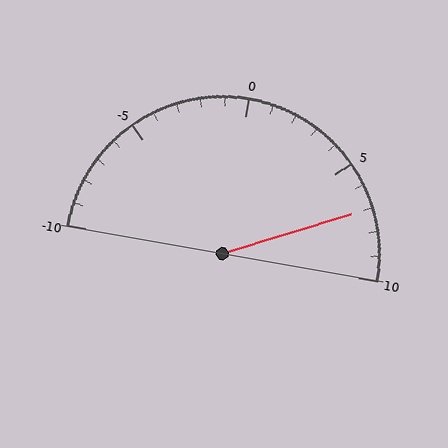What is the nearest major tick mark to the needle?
The nearest major tick mark is 5.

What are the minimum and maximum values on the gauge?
The gauge ranges from -10 to 10.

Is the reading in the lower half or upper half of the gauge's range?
The reading is in the upper half of the range (-10 to 10).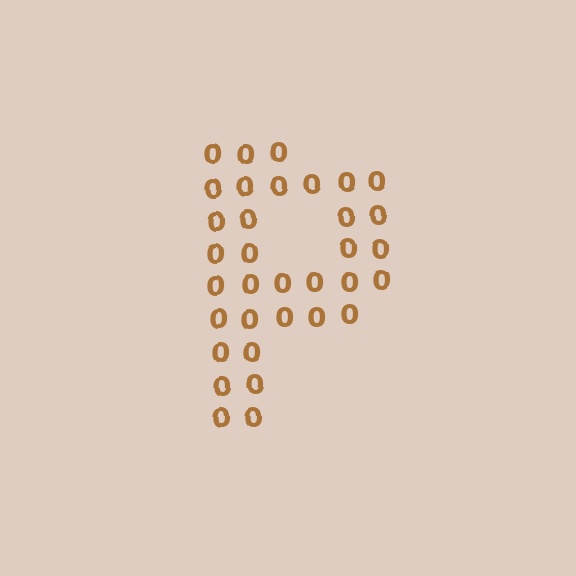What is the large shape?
The large shape is the letter P.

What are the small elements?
The small elements are digit 0's.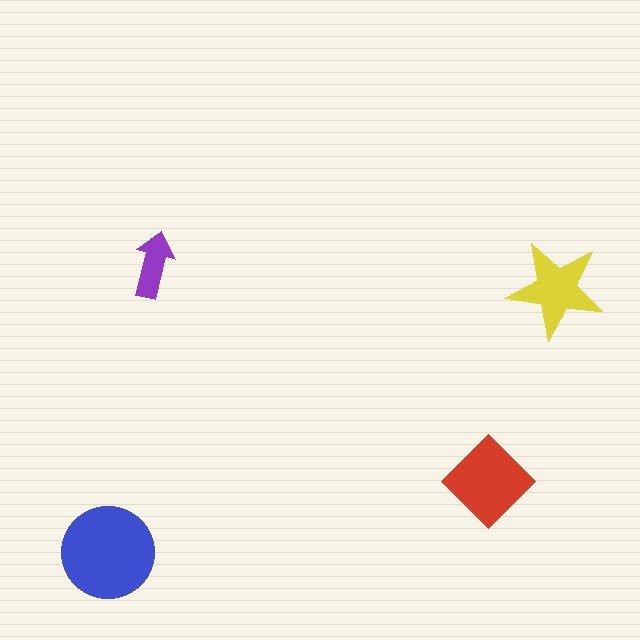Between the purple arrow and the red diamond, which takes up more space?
The red diamond.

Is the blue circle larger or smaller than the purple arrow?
Larger.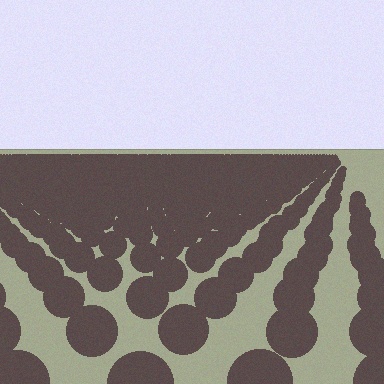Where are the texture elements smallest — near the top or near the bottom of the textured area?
Near the top.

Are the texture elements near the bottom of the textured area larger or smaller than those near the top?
Larger. Near the bottom, elements are closer to the viewer and appear at a bigger on-screen size.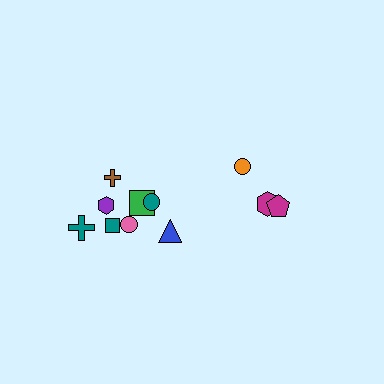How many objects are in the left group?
There are 8 objects.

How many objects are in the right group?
There are 3 objects.